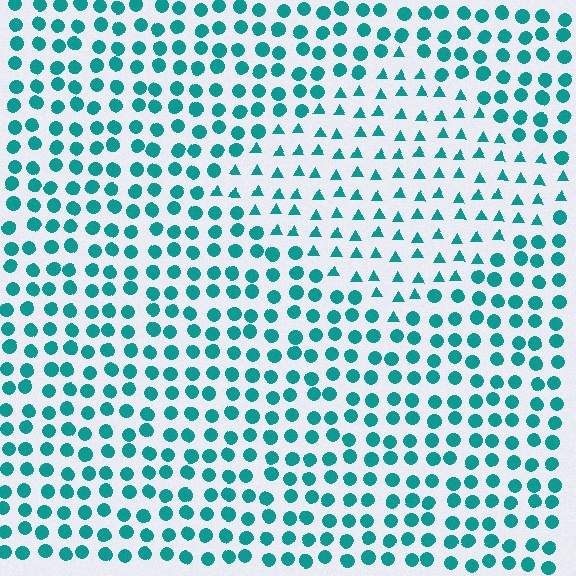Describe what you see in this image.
The image is filled with small teal elements arranged in a uniform grid. A diamond-shaped region contains triangles, while the surrounding area contains circles. The boundary is defined purely by the change in element shape.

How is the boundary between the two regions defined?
The boundary is defined by a change in element shape: triangles inside vs. circles outside. All elements share the same color and spacing.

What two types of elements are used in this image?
The image uses triangles inside the diamond region and circles outside it.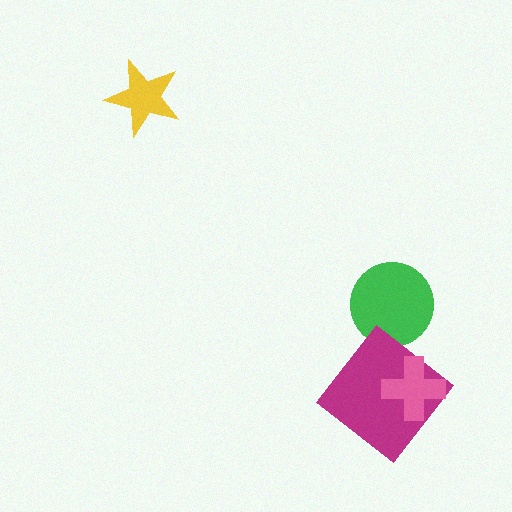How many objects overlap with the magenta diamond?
1 object overlaps with the magenta diamond.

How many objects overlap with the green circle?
0 objects overlap with the green circle.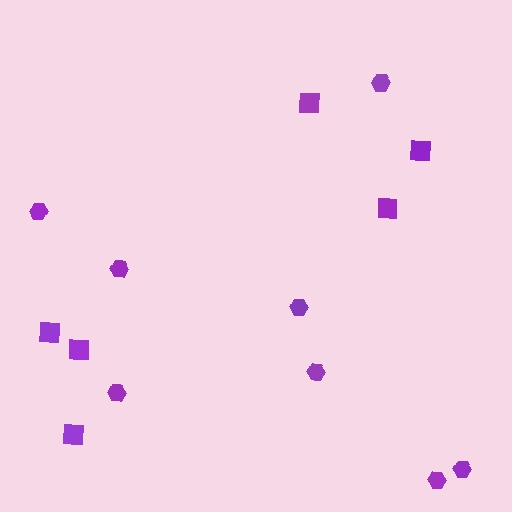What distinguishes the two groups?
There are 2 groups: one group of squares (6) and one group of hexagons (8).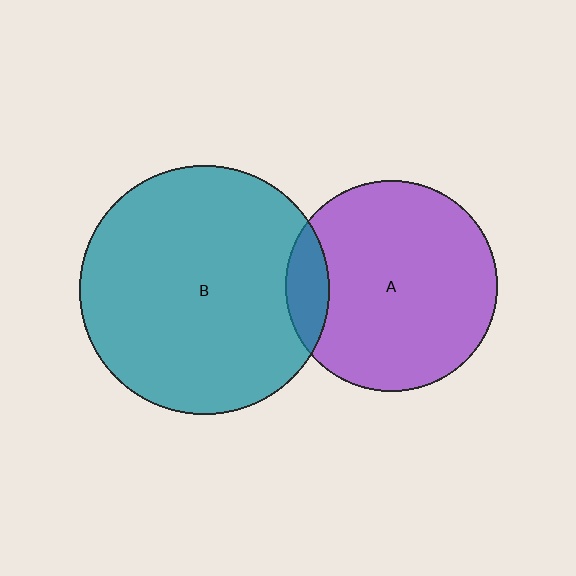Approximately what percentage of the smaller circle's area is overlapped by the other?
Approximately 10%.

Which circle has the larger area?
Circle B (teal).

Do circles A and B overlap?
Yes.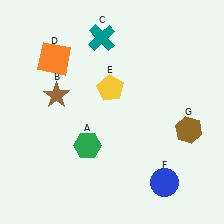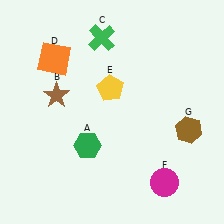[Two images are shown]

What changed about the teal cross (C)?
In Image 1, C is teal. In Image 2, it changed to green.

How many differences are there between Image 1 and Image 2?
There are 2 differences between the two images.